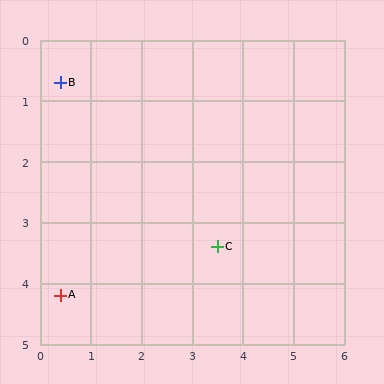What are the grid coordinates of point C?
Point C is at approximately (3.5, 3.4).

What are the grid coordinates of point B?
Point B is at approximately (0.4, 0.7).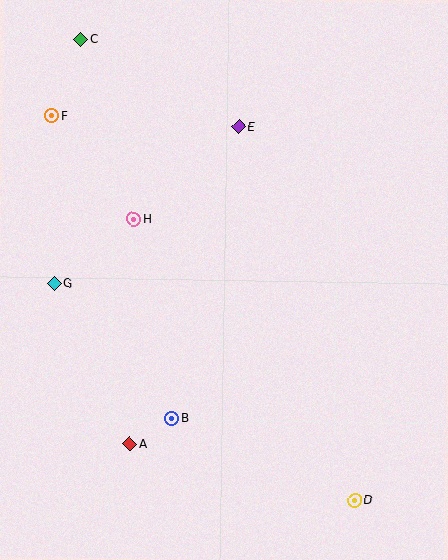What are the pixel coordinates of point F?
Point F is at (51, 116).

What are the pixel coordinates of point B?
Point B is at (172, 418).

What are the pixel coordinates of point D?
Point D is at (355, 500).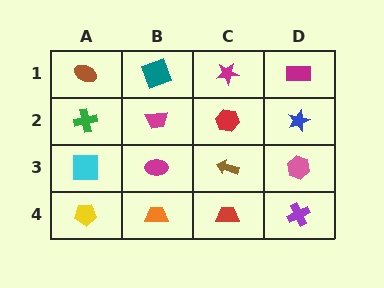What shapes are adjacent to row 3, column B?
A magenta trapezoid (row 2, column B), an orange trapezoid (row 4, column B), a cyan square (row 3, column A), a brown arrow (row 3, column C).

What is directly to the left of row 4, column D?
A red trapezoid.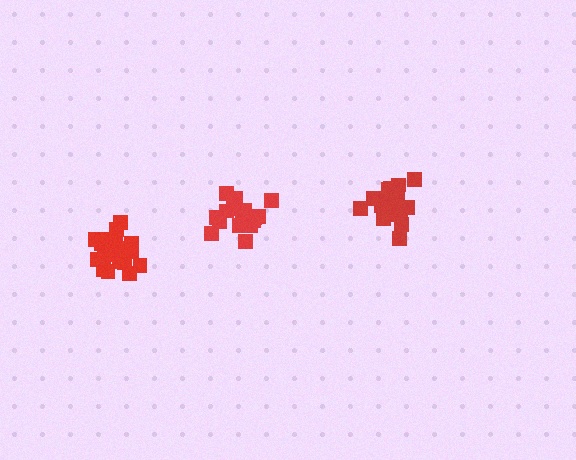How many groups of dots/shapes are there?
There are 3 groups.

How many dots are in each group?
Group 1: 20 dots, Group 2: 19 dots, Group 3: 19 dots (58 total).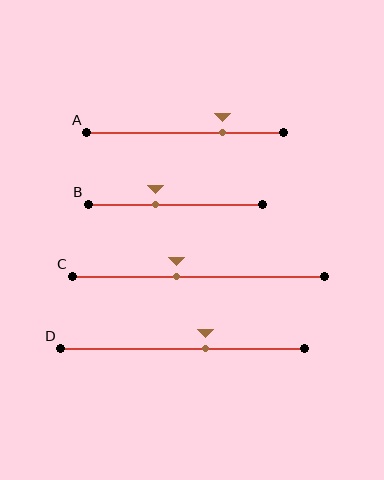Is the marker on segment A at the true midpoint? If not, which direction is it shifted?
No, the marker on segment A is shifted to the right by about 19% of the segment length.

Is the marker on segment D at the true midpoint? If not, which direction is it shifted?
No, the marker on segment D is shifted to the right by about 10% of the segment length.